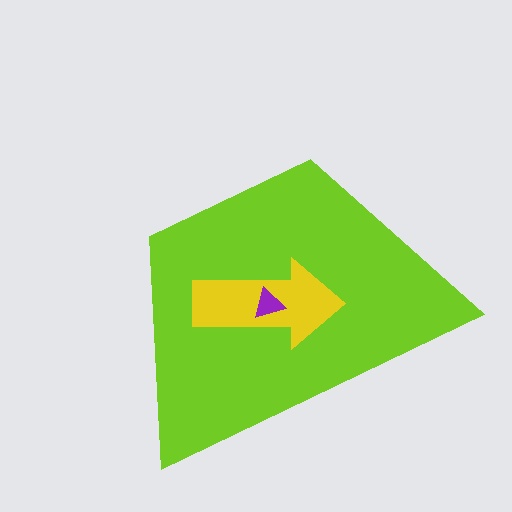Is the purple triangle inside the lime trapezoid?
Yes.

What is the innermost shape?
The purple triangle.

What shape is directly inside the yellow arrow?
The purple triangle.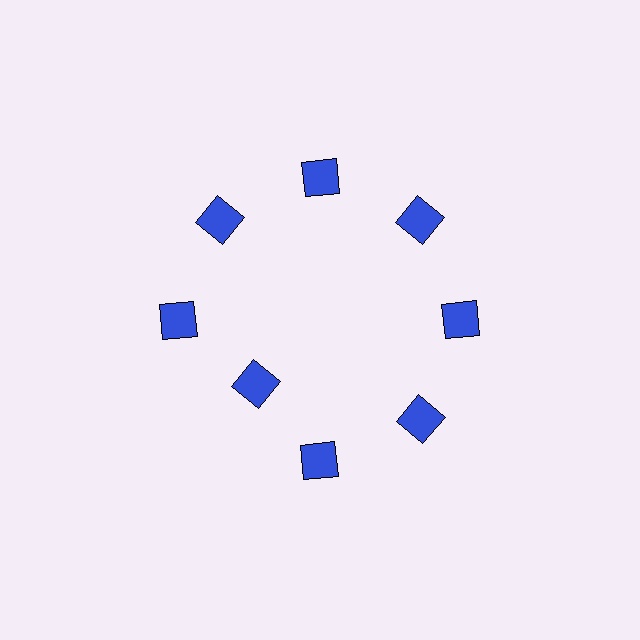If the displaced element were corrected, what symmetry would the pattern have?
It would have 8-fold rotational symmetry — the pattern would map onto itself every 45 degrees.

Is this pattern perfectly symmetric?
No. The 8 blue squares are arranged in a ring, but one element near the 8 o'clock position is pulled inward toward the center, breaking the 8-fold rotational symmetry.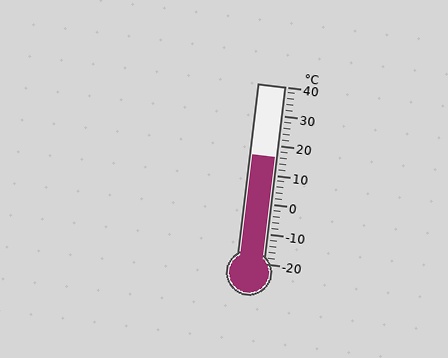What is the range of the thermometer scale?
The thermometer scale ranges from -20°C to 40°C.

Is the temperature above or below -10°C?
The temperature is above -10°C.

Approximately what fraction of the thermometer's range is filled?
The thermometer is filled to approximately 60% of its range.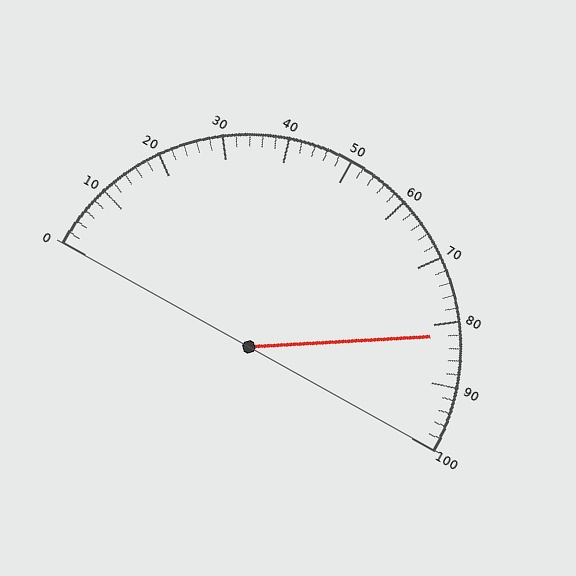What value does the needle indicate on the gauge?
The needle indicates approximately 82.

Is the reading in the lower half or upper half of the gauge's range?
The reading is in the upper half of the range (0 to 100).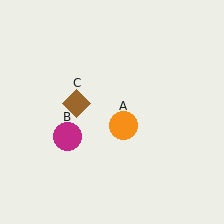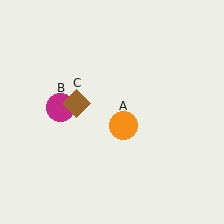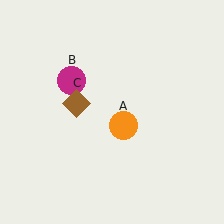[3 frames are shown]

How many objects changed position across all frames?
1 object changed position: magenta circle (object B).